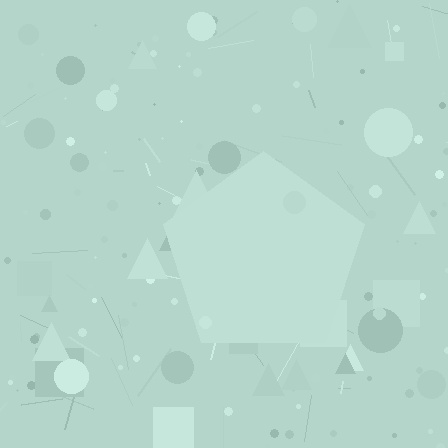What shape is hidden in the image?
A pentagon is hidden in the image.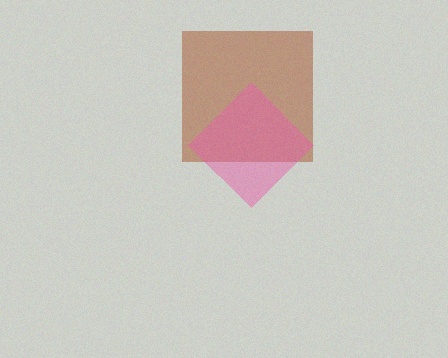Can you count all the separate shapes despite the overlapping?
Yes, there are 2 separate shapes.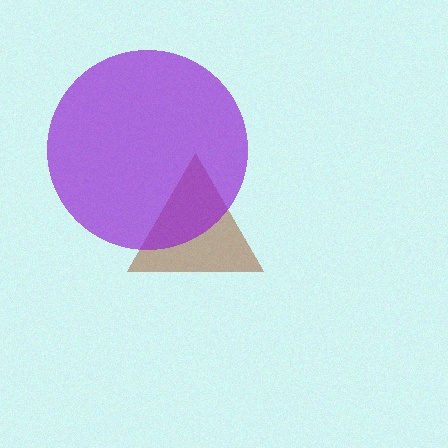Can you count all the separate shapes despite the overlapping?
Yes, there are 2 separate shapes.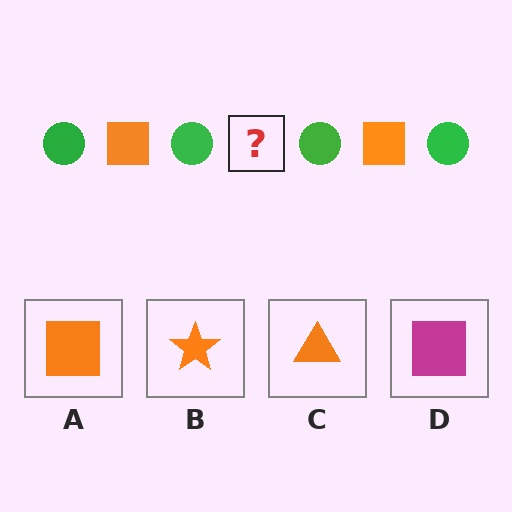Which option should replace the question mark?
Option A.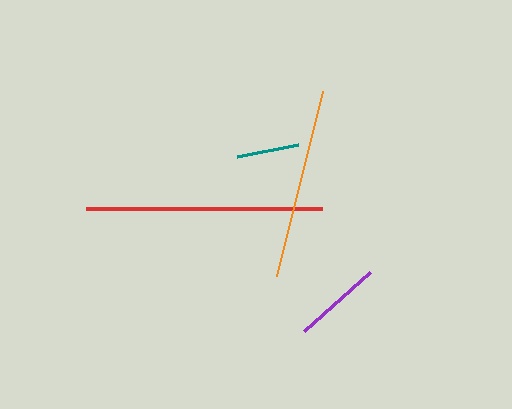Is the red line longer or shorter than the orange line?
The red line is longer than the orange line.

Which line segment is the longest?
The red line is the longest at approximately 236 pixels.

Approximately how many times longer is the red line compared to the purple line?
The red line is approximately 2.7 times the length of the purple line.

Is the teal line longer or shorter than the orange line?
The orange line is longer than the teal line.